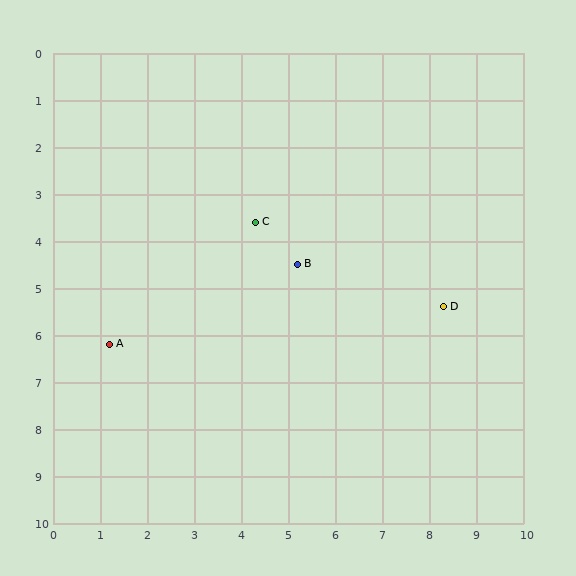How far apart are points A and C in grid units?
Points A and C are about 4.0 grid units apart.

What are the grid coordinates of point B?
Point B is at approximately (5.2, 4.5).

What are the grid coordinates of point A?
Point A is at approximately (1.2, 6.2).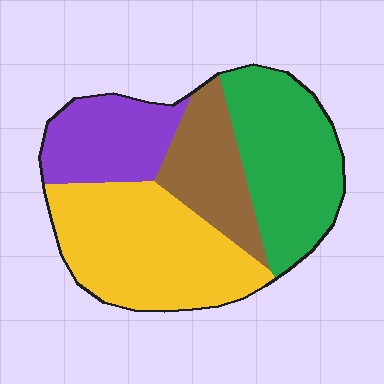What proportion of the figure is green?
Green covers roughly 30% of the figure.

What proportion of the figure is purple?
Purple covers roughly 20% of the figure.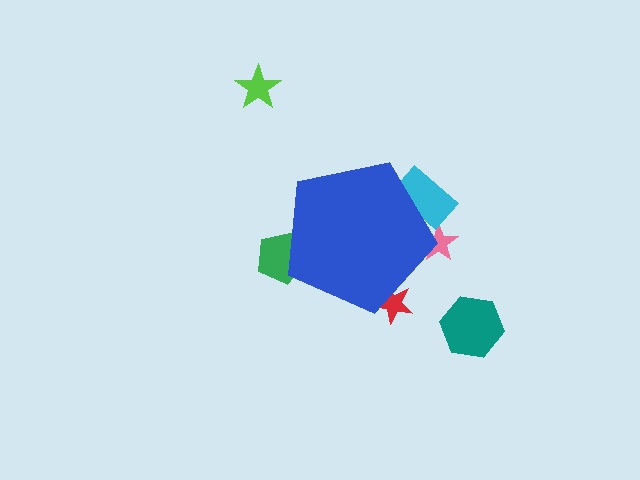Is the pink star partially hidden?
Yes, the pink star is partially hidden behind the blue pentagon.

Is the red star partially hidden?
Yes, the red star is partially hidden behind the blue pentagon.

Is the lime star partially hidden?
No, the lime star is fully visible.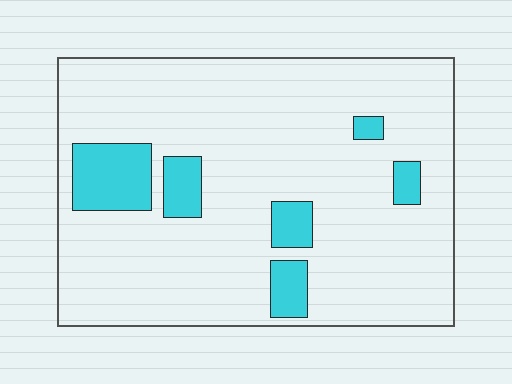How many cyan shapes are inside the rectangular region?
6.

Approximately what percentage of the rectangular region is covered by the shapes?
Approximately 15%.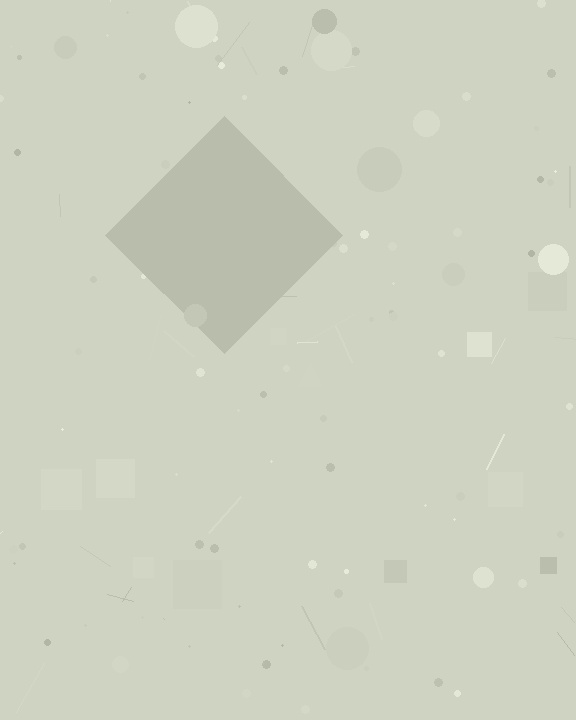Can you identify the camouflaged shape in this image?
The camouflaged shape is a diamond.